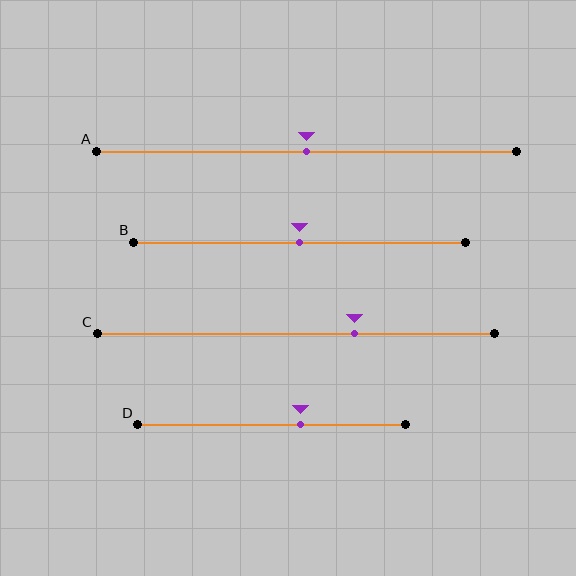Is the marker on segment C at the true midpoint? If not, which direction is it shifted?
No, the marker on segment C is shifted to the right by about 15% of the segment length.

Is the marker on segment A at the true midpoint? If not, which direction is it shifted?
Yes, the marker on segment A is at the true midpoint.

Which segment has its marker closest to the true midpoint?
Segment A has its marker closest to the true midpoint.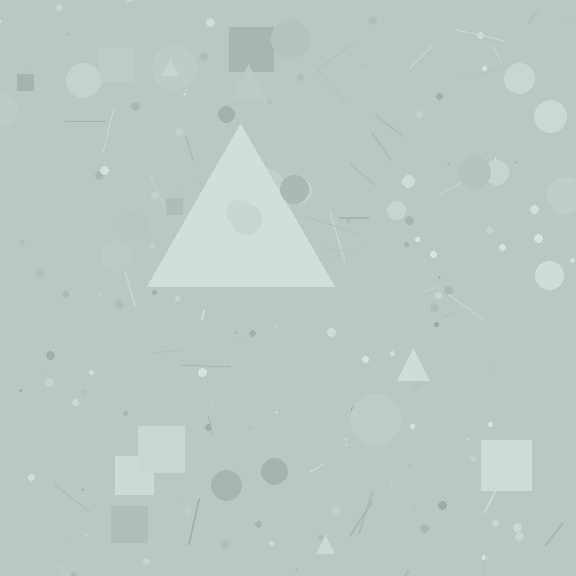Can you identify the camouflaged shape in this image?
The camouflaged shape is a triangle.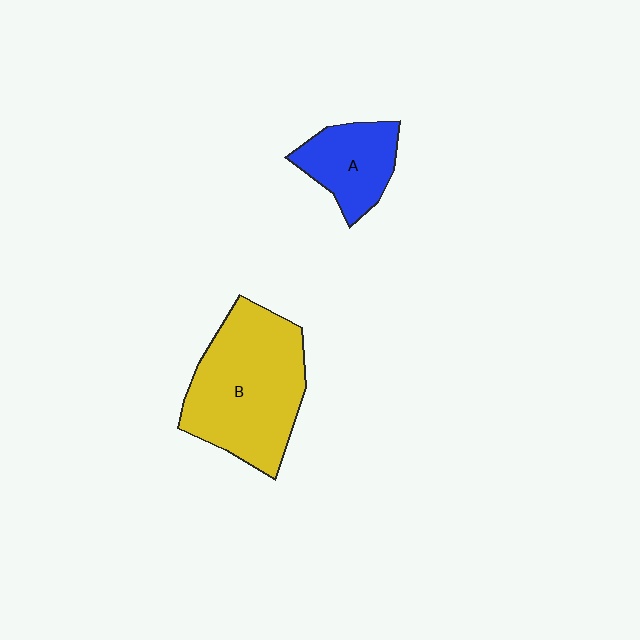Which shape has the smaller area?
Shape A (blue).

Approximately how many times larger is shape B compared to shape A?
Approximately 2.1 times.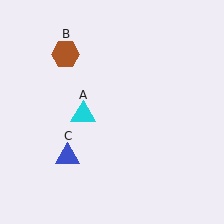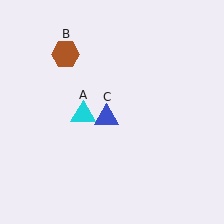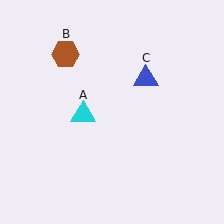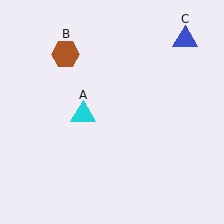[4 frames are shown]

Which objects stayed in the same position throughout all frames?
Cyan triangle (object A) and brown hexagon (object B) remained stationary.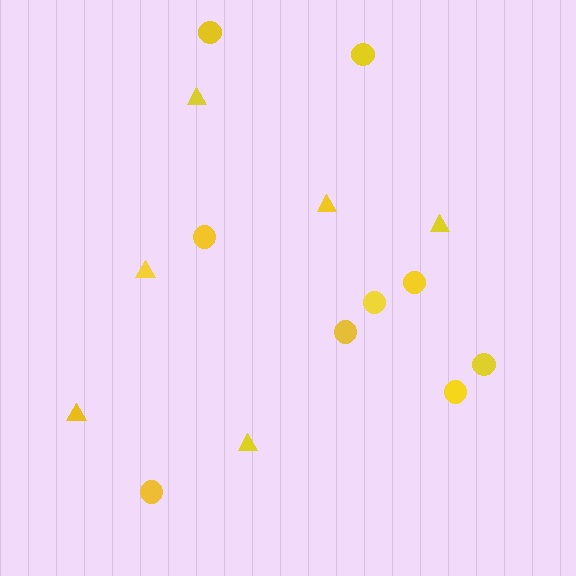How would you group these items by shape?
There are 2 groups: one group of triangles (6) and one group of circles (9).